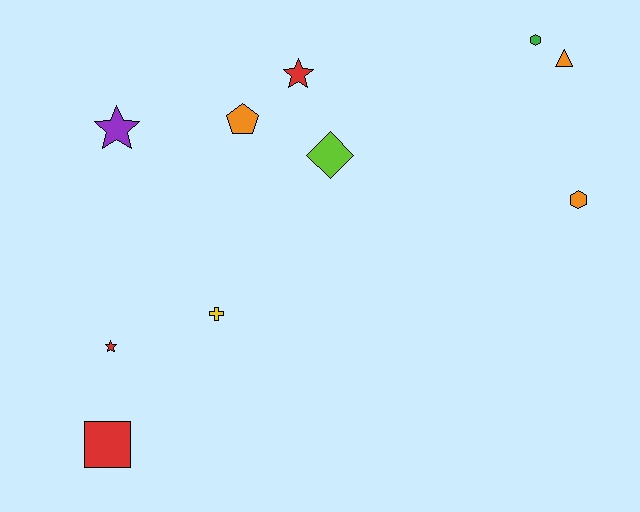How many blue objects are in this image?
There are no blue objects.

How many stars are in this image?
There are 3 stars.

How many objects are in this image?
There are 10 objects.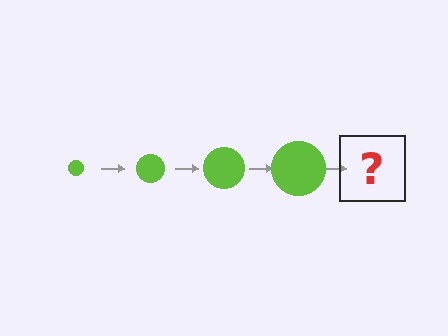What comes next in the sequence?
The next element should be a lime circle, larger than the previous one.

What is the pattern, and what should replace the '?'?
The pattern is that the circle gets progressively larger each step. The '?' should be a lime circle, larger than the previous one.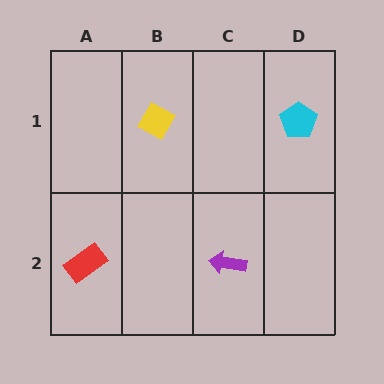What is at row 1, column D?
A cyan pentagon.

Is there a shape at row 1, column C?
No, that cell is empty.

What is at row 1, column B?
A yellow diamond.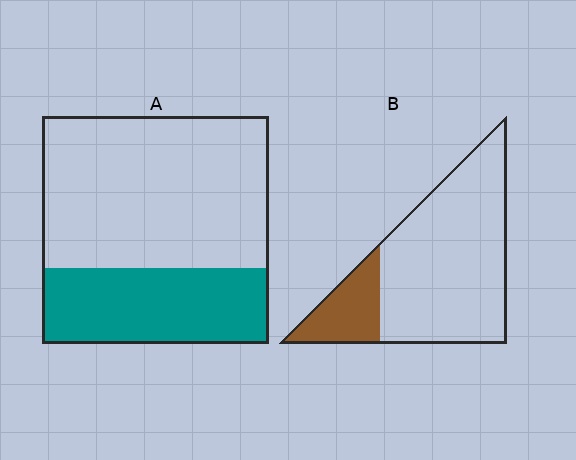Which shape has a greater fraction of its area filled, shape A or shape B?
Shape A.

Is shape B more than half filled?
No.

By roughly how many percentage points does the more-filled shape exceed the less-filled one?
By roughly 15 percentage points (A over B).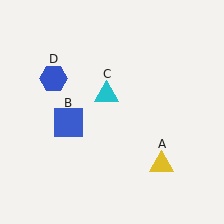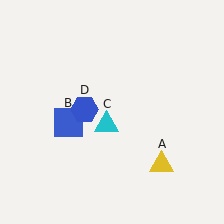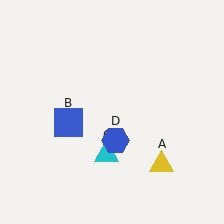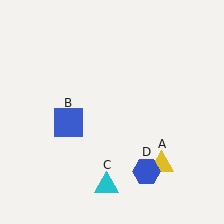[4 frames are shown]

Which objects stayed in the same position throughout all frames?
Yellow triangle (object A) and blue square (object B) remained stationary.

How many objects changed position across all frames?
2 objects changed position: cyan triangle (object C), blue hexagon (object D).